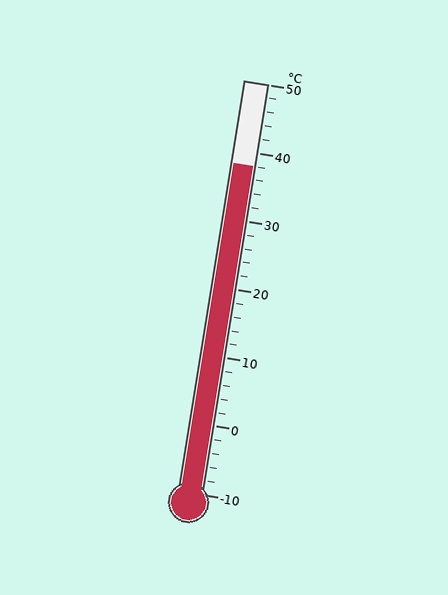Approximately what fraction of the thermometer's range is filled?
The thermometer is filled to approximately 80% of its range.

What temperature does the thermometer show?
The thermometer shows approximately 38°C.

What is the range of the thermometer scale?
The thermometer scale ranges from -10°C to 50°C.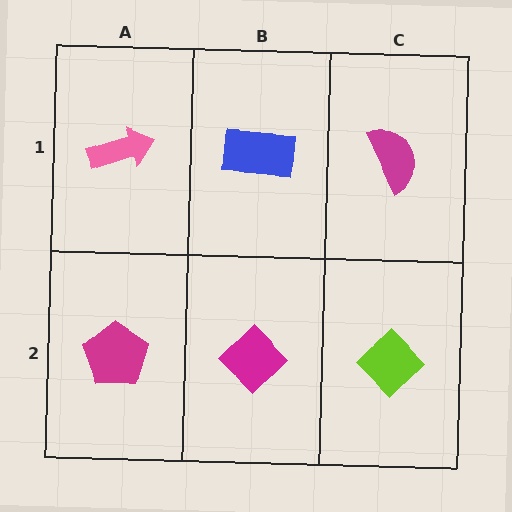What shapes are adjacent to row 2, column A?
A pink arrow (row 1, column A), a magenta diamond (row 2, column B).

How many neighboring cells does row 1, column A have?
2.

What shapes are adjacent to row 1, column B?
A magenta diamond (row 2, column B), a pink arrow (row 1, column A), a magenta semicircle (row 1, column C).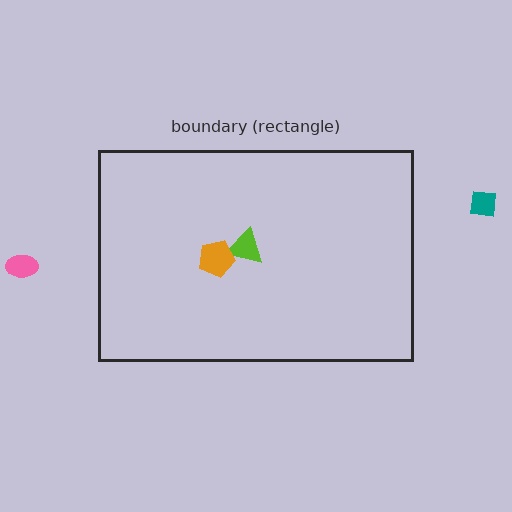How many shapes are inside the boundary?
2 inside, 2 outside.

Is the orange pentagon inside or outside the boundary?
Inside.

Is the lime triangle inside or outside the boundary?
Inside.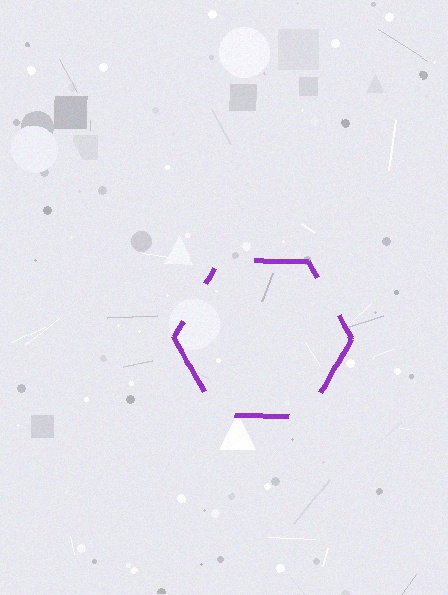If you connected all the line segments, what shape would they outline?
They would outline a hexagon.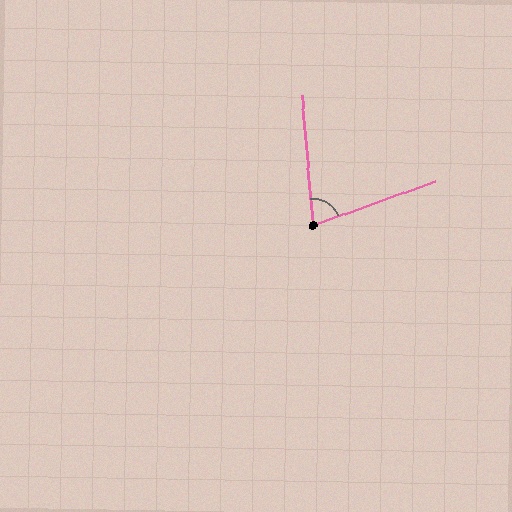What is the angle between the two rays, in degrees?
Approximately 75 degrees.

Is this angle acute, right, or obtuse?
It is acute.